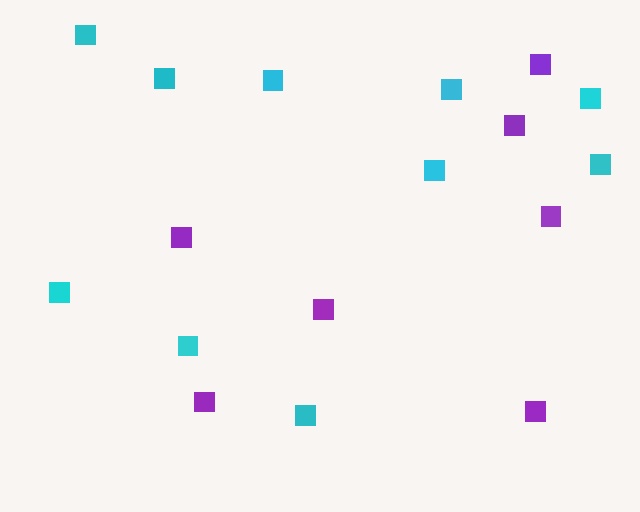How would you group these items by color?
There are 2 groups: one group of purple squares (7) and one group of cyan squares (10).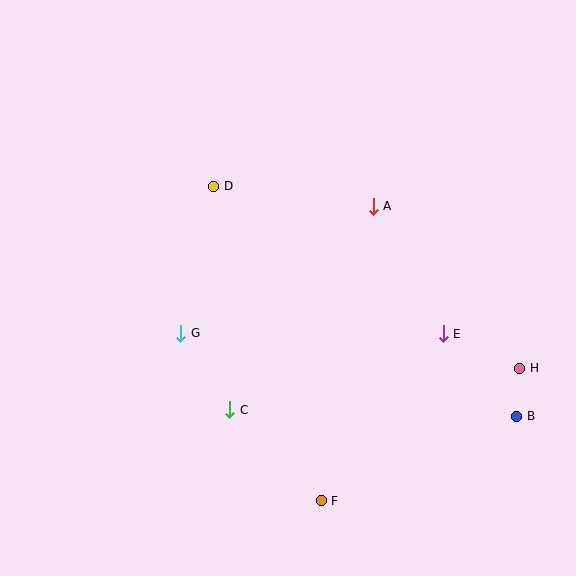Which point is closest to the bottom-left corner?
Point C is closest to the bottom-left corner.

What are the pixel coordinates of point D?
Point D is at (214, 186).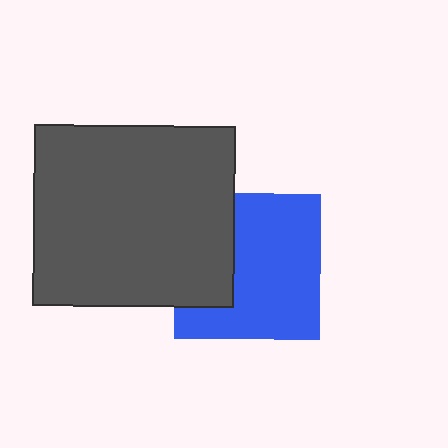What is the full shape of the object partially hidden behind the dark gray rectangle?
The partially hidden object is a blue square.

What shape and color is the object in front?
The object in front is a dark gray rectangle.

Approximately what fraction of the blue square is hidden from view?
Roughly 32% of the blue square is hidden behind the dark gray rectangle.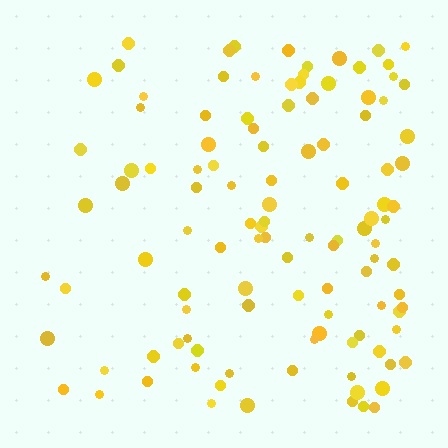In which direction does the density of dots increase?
From left to right, with the right side densest.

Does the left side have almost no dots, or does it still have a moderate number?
Still a moderate number, just noticeably fewer than the right.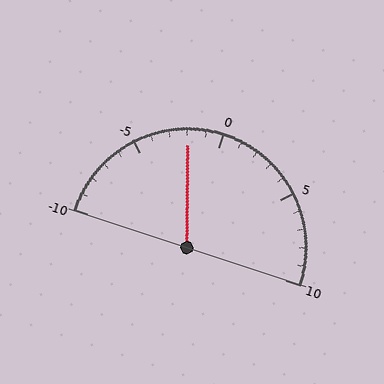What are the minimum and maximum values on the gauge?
The gauge ranges from -10 to 10.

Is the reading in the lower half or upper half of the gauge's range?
The reading is in the lower half of the range (-10 to 10).